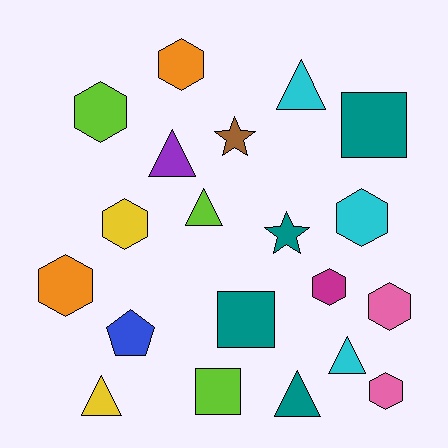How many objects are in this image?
There are 20 objects.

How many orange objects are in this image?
There are 2 orange objects.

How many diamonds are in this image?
There are no diamonds.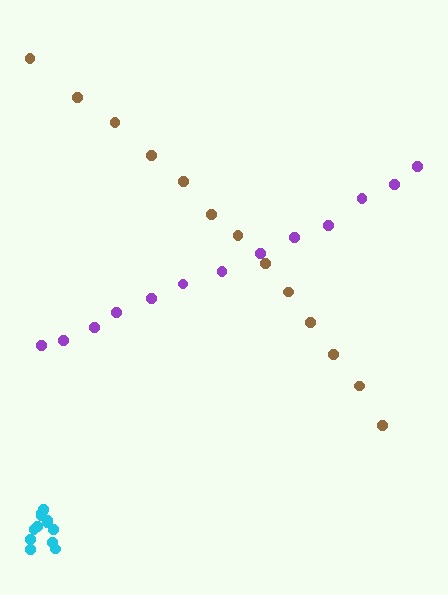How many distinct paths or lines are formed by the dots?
There are 3 distinct paths.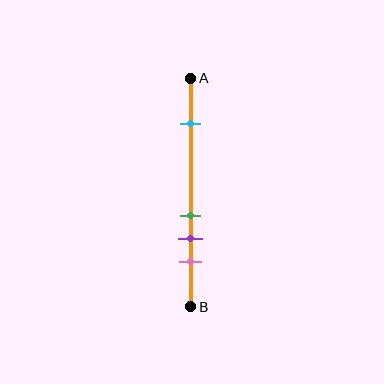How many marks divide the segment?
There are 4 marks dividing the segment.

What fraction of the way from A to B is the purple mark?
The purple mark is approximately 70% (0.7) of the way from A to B.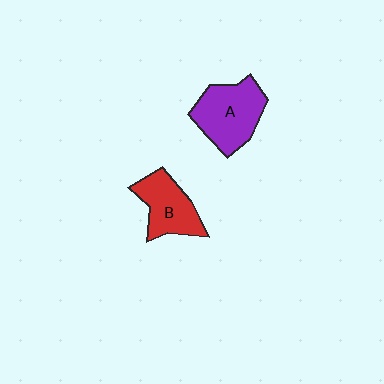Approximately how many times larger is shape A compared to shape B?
Approximately 1.3 times.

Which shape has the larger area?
Shape A (purple).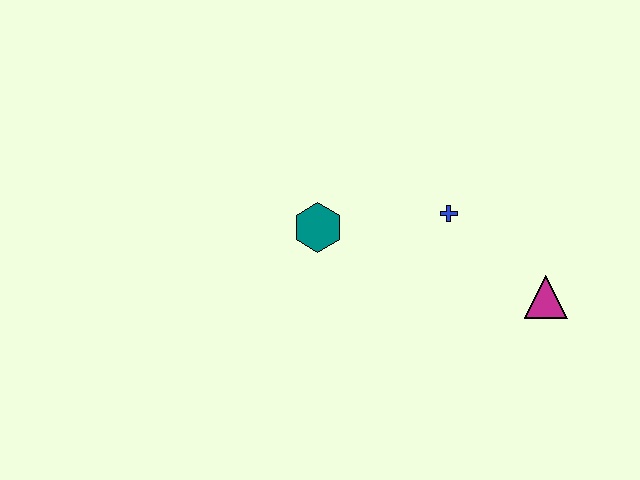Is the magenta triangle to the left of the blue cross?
No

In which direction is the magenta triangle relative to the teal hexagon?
The magenta triangle is to the right of the teal hexagon.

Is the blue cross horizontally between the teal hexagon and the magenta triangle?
Yes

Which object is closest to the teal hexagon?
The blue cross is closest to the teal hexagon.